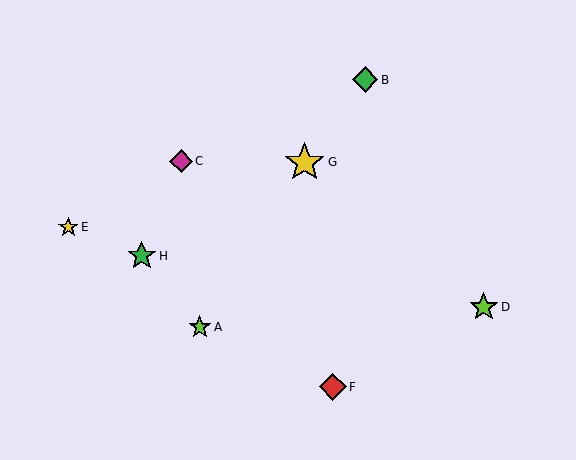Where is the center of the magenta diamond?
The center of the magenta diamond is at (181, 161).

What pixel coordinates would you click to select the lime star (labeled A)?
Click at (200, 327) to select the lime star A.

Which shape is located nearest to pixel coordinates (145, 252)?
The green star (labeled H) at (142, 256) is nearest to that location.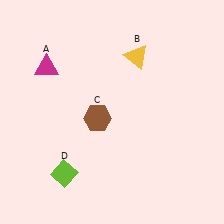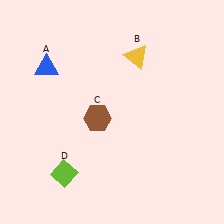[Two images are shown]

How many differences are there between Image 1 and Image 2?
There is 1 difference between the two images.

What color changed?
The triangle (A) changed from magenta in Image 1 to blue in Image 2.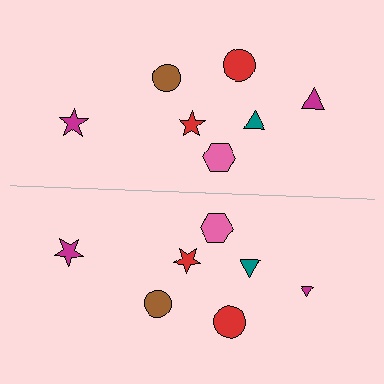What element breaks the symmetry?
The magenta triangle on the bottom side has a different size than its mirror counterpart.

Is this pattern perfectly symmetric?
No, the pattern is not perfectly symmetric. The magenta triangle on the bottom side has a different size than its mirror counterpart.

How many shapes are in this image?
There are 14 shapes in this image.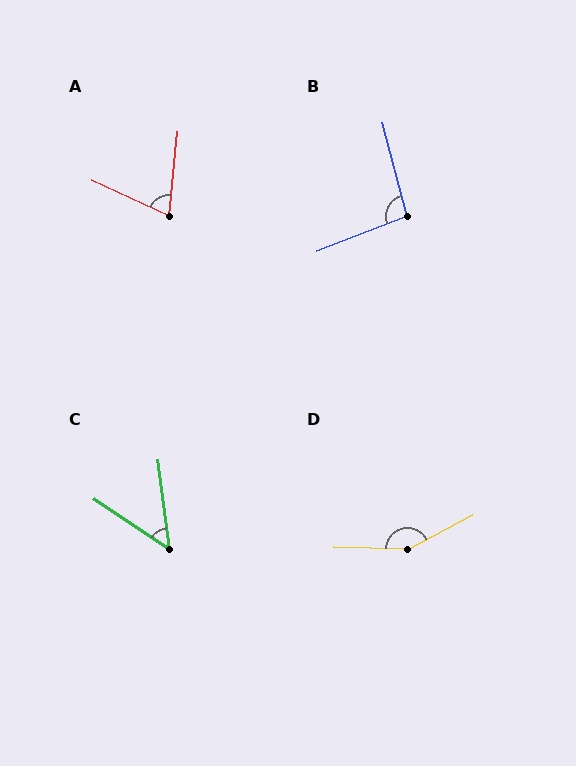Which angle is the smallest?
C, at approximately 49 degrees.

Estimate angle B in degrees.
Approximately 97 degrees.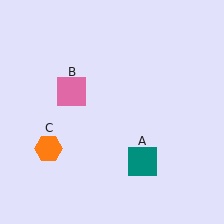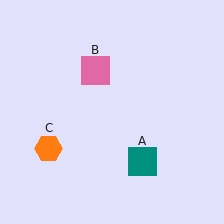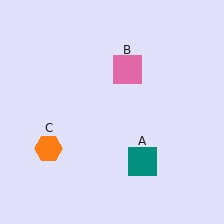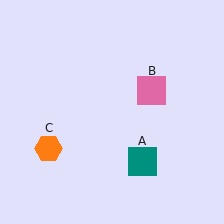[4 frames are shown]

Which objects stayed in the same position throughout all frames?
Teal square (object A) and orange hexagon (object C) remained stationary.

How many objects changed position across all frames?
1 object changed position: pink square (object B).